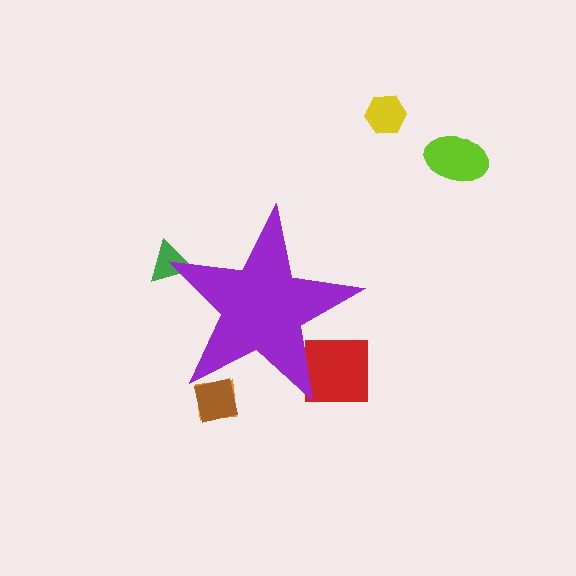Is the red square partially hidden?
Yes, the red square is partially hidden behind the purple star.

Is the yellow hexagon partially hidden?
No, the yellow hexagon is fully visible.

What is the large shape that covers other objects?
A purple star.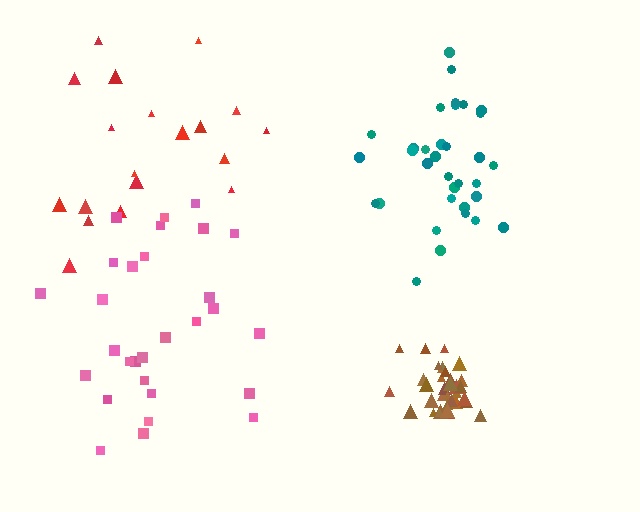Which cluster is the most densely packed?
Brown.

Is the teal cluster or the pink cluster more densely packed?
Teal.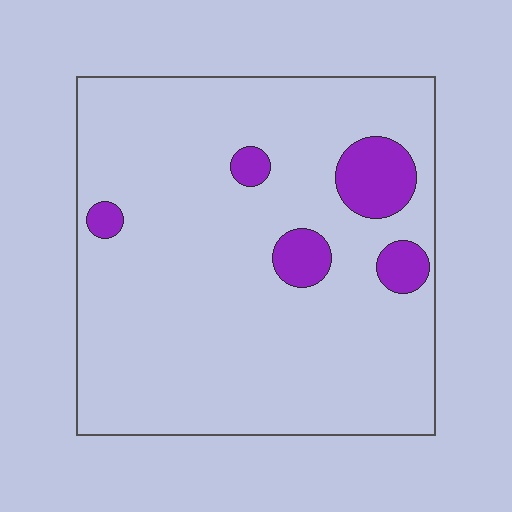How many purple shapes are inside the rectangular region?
5.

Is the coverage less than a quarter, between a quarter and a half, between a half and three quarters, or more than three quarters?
Less than a quarter.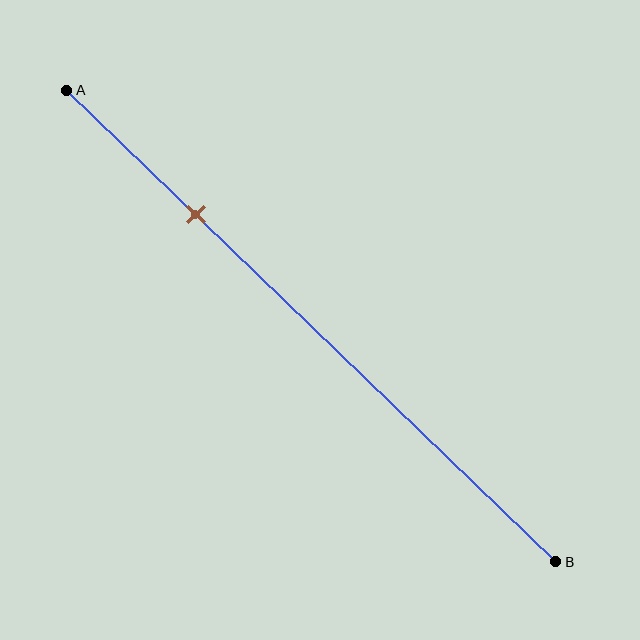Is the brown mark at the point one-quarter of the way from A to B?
Yes, the mark is approximately at the one-quarter point.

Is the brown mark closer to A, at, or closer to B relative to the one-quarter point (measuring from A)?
The brown mark is approximately at the one-quarter point of segment AB.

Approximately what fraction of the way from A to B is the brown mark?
The brown mark is approximately 25% of the way from A to B.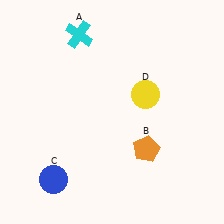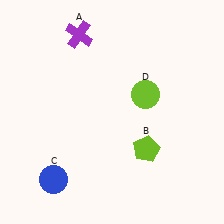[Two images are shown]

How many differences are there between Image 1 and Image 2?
There are 3 differences between the two images.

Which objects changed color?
A changed from cyan to purple. B changed from orange to lime. D changed from yellow to lime.